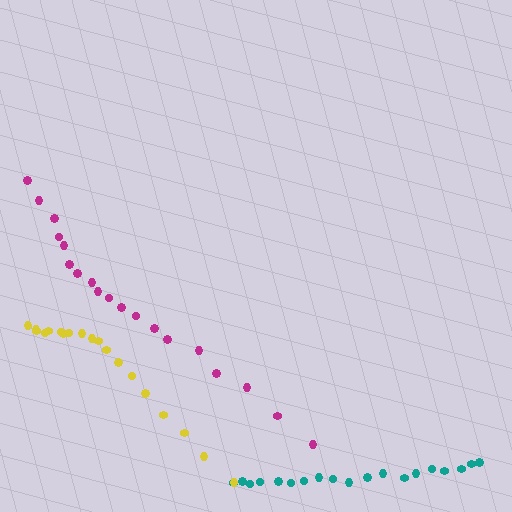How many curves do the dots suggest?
There are 3 distinct paths.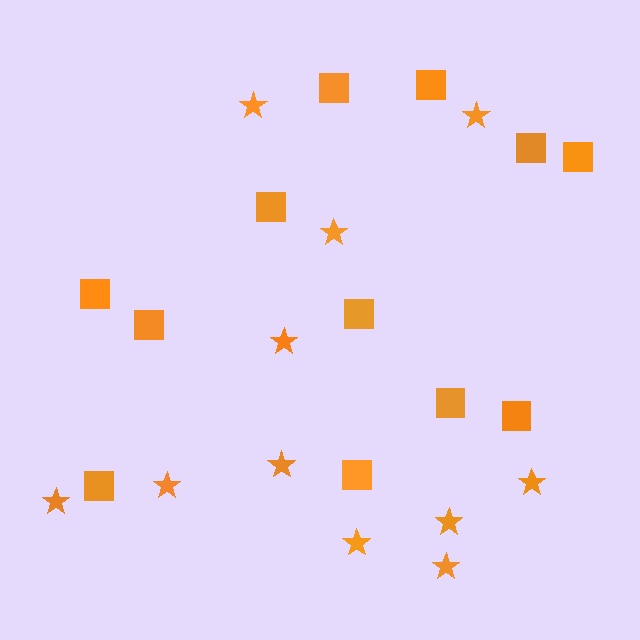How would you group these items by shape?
There are 2 groups: one group of stars (11) and one group of squares (12).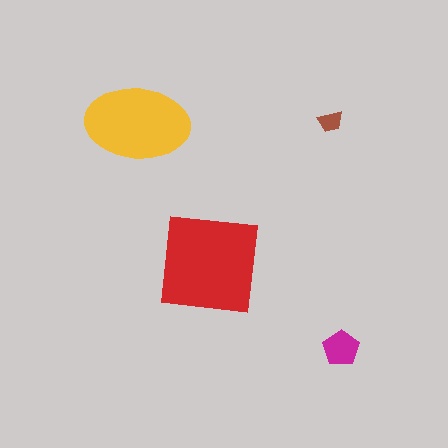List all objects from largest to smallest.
The red square, the yellow ellipse, the magenta pentagon, the brown trapezoid.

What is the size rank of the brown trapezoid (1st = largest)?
4th.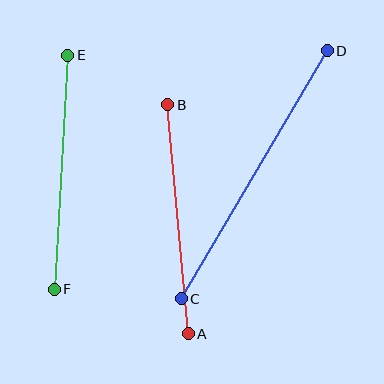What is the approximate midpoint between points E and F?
The midpoint is at approximately (61, 172) pixels.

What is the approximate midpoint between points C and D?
The midpoint is at approximately (254, 175) pixels.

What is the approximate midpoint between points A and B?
The midpoint is at approximately (178, 219) pixels.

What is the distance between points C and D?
The distance is approximately 288 pixels.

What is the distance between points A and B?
The distance is approximately 230 pixels.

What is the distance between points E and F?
The distance is approximately 235 pixels.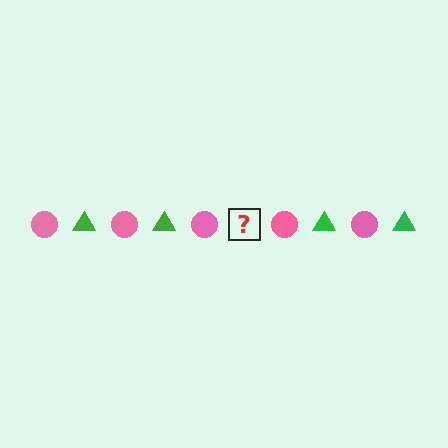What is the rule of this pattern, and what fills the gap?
The rule is that the pattern alternates between pink circle and green triangle. The gap should be filled with a green triangle.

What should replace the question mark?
The question mark should be replaced with a green triangle.